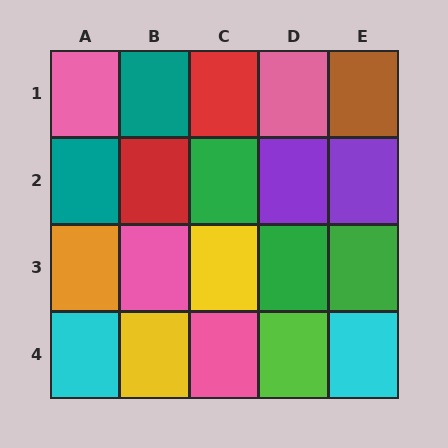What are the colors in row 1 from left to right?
Pink, teal, red, pink, brown.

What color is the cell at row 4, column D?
Lime.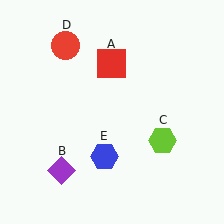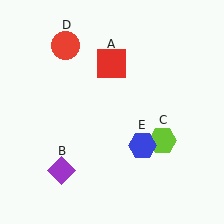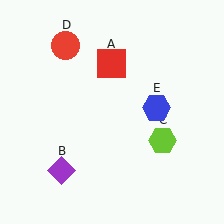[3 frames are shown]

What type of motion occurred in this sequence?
The blue hexagon (object E) rotated counterclockwise around the center of the scene.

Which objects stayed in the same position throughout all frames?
Red square (object A) and purple diamond (object B) and lime hexagon (object C) and red circle (object D) remained stationary.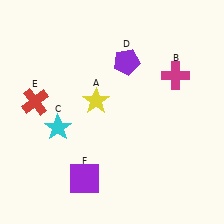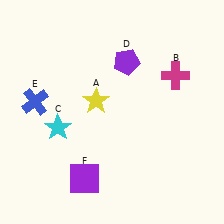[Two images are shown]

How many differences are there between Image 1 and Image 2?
There is 1 difference between the two images.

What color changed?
The cross (E) changed from red in Image 1 to blue in Image 2.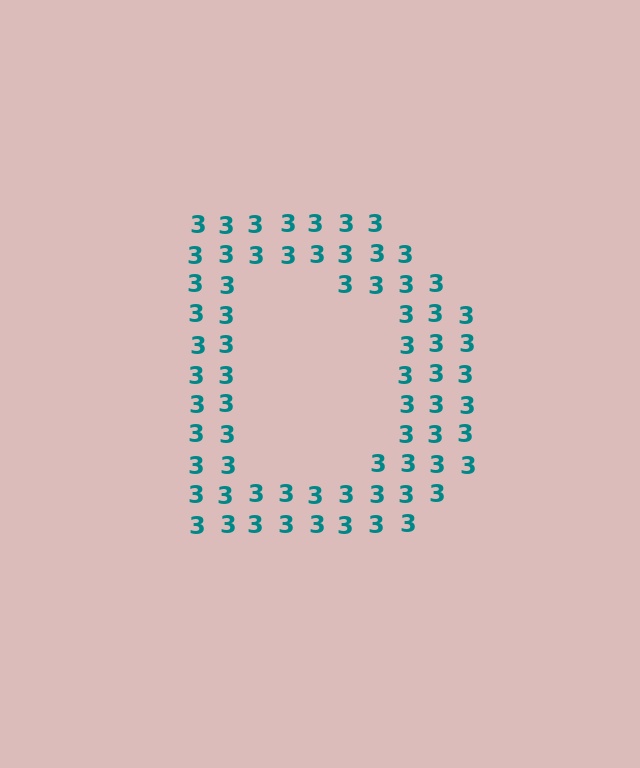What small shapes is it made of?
It is made of small digit 3's.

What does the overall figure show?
The overall figure shows the letter D.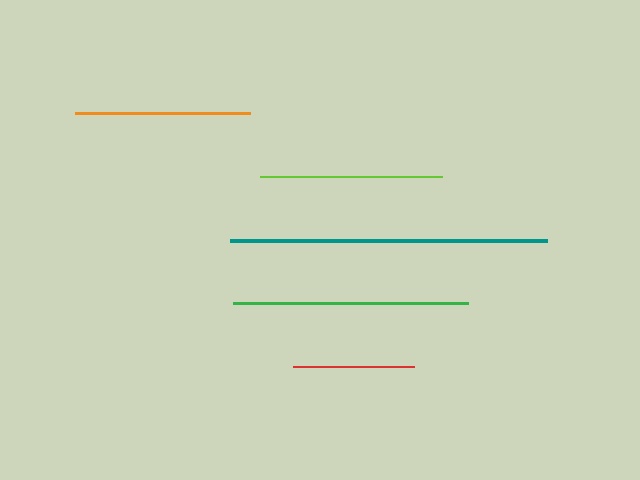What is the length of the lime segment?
The lime segment is approximately 182 pixels long.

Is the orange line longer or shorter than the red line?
The orange line is longer than the red line.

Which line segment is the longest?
The teal line is the longest at approximately 317 pixels.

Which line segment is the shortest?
The red line is the shortest at approximately 121 pixels.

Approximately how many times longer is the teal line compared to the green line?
The teal line is approximately 1.3 times the length of the green line.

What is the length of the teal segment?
The teal segment is approximately 317 pixels long.